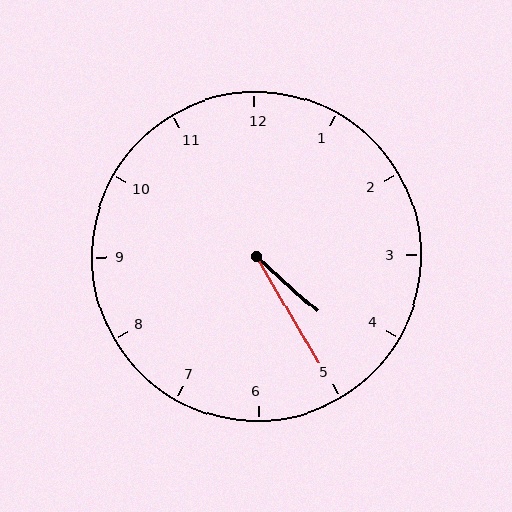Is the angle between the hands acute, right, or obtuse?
It is acute.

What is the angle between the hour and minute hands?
Approximately 18 degrees.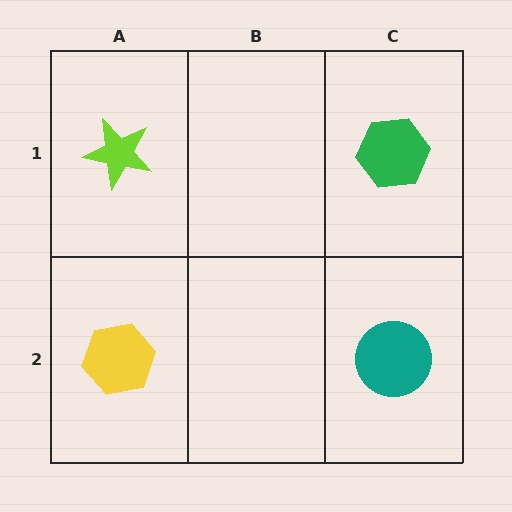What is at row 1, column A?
A lime star.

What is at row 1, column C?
A green hexagon.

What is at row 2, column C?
A teal circle.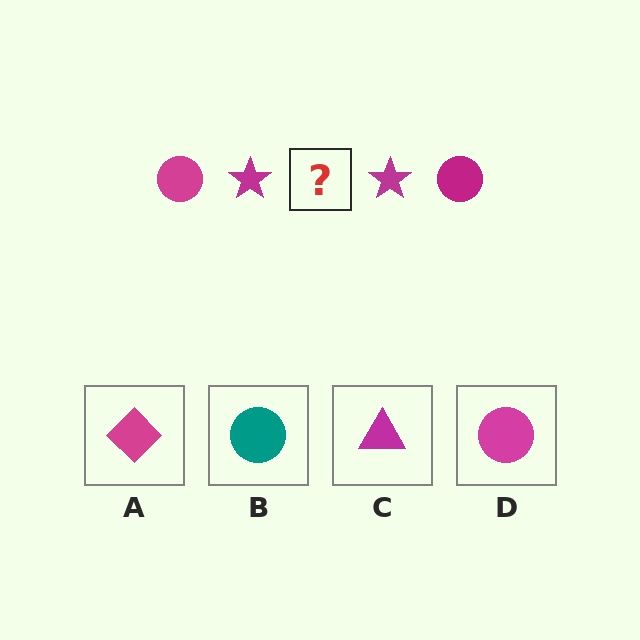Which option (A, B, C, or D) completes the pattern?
D.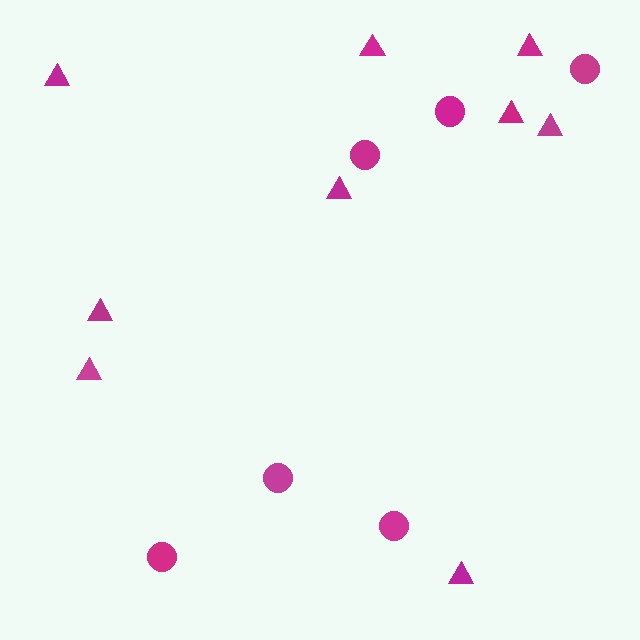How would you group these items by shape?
There are 2 groups: one group of triangles (9) and one group of circles (6).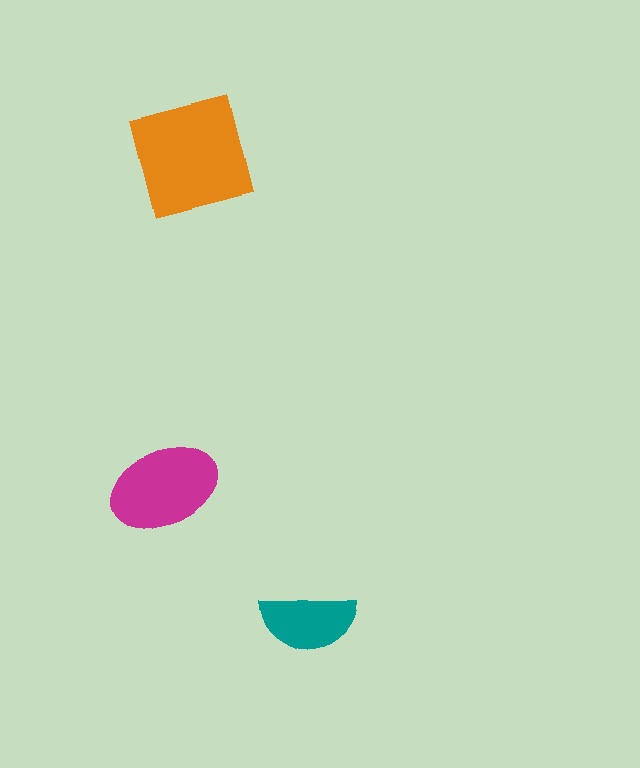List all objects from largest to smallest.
The orange square, the magenta ellipse, the teal semicircle.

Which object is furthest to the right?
The teal semicircle is rightmost.